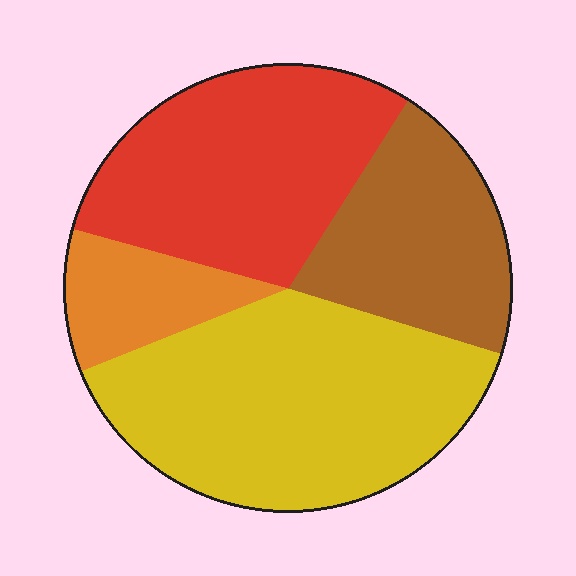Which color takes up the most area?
Yellow, at roughly 40%.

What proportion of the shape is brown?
Brown covers roughly 20% of the shape.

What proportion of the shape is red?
Red covers 30% of the shape.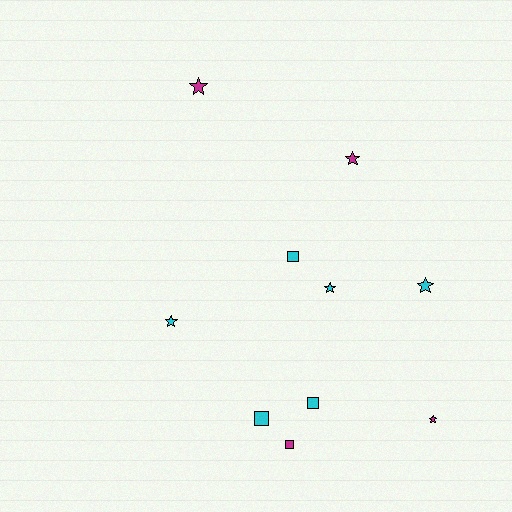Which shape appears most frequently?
Star, with 6 objects.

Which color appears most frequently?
Cyan, with 6 objects.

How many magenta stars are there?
There are 3 magenta stars.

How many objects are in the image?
There are 10 objects.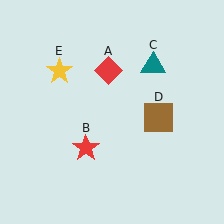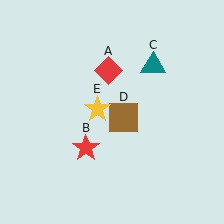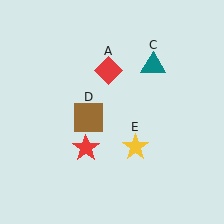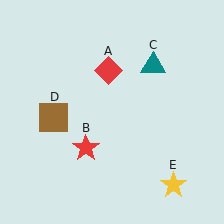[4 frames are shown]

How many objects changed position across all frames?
2 objects changed position: brown square (object D), yellow star (object E).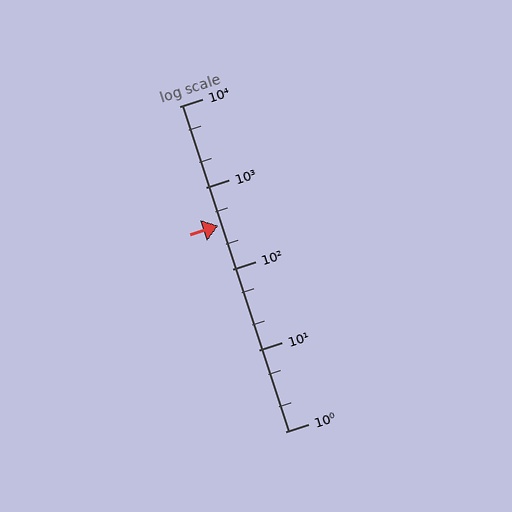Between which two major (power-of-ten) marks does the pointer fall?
The pointer is between 100 and 1000.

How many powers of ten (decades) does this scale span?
The scale spans 4 decades, from 1 to 10000.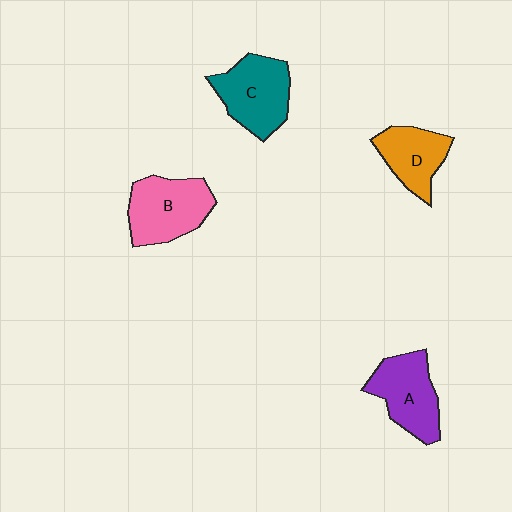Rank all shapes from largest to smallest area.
From largest to smallest: B (pink), C (teal), A (purple), D (orange).